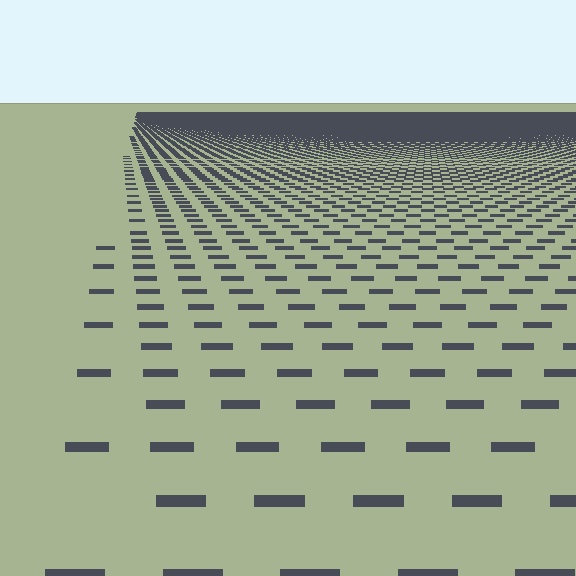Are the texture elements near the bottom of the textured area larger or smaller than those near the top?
Larger. Near the bottom, elements are closer to the viewer and appear at a bigger on-screen size.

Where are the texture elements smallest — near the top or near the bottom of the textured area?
Near the top.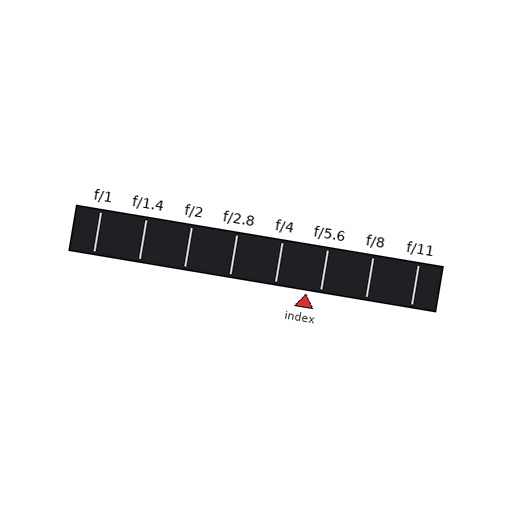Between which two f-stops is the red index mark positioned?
The index mark is between f/4 and f/5.6.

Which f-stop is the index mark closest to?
The index mark is closest to f/5.6.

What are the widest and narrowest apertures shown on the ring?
The widest aperture shown is f/1 and the narrowest is f/11.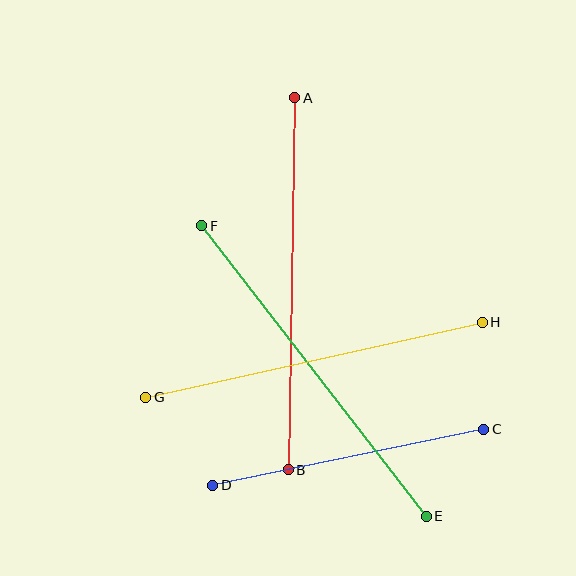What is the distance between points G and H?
The distance is approximately 345 pixels.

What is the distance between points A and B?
The distance is approximately 372 pixels.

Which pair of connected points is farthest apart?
Points A and B are farthest apart.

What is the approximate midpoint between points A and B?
The midpoint is at approximately (291, 284) pixels.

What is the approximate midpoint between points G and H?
The midpoint is at approximately (314, 360) pixels.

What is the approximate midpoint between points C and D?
The midpoint is at approximately (348, 457) pixels.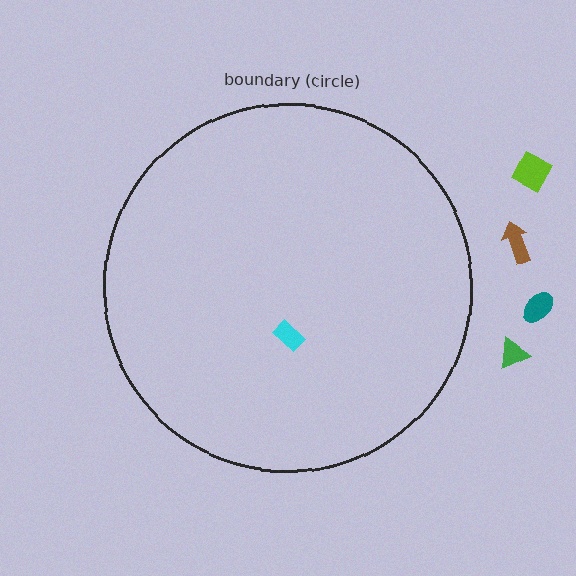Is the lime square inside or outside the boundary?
Outside.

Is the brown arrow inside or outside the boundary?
Outside.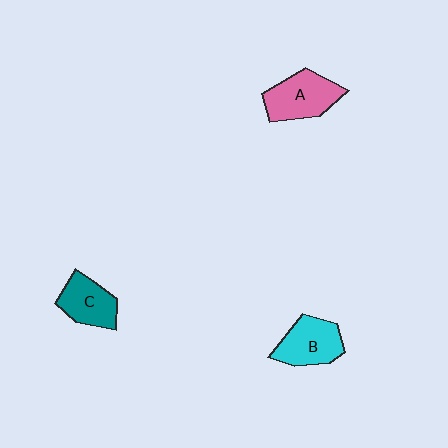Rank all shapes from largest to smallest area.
From largest to smallest: A (pink), B (cyan), C (teal).